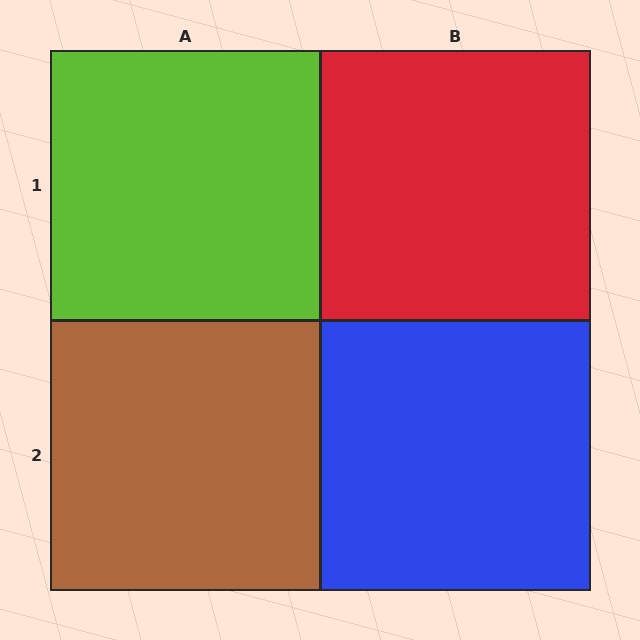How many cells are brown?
1 cell is brown.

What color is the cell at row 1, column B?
Red.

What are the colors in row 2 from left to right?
Brown, blue.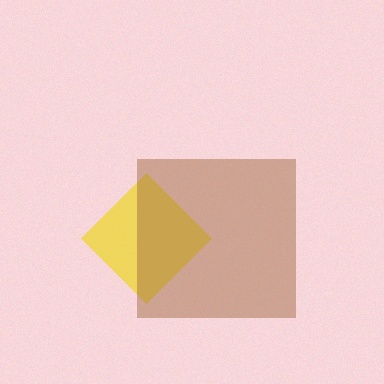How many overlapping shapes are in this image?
There are 2 overlapping shapes in the image.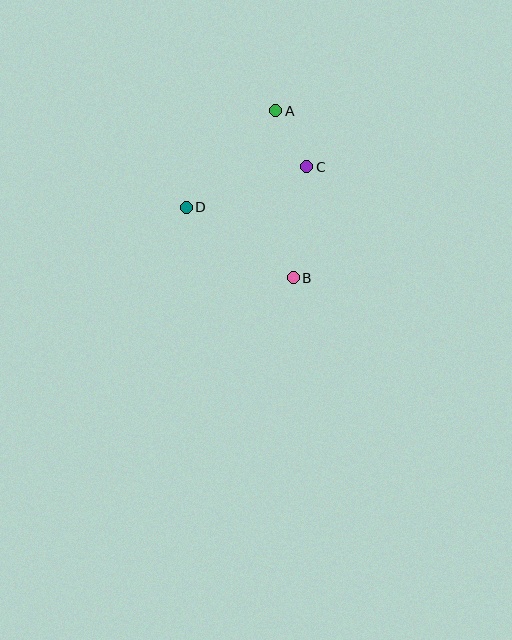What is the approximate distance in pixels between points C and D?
The distance between C and D is approximately 128 pixels.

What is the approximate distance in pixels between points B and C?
The distance between B and C is approximately 112 pixels.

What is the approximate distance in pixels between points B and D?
The distance between B and D is approximately 128 pixels.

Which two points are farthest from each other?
Points A and B are farthest from each other.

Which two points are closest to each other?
Points A and C are closest to each other.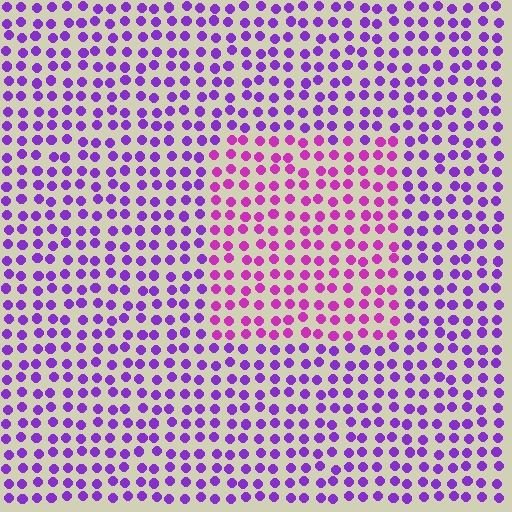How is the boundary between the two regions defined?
The boundary is defined purely by a slight shift in hue (about 33 degrees). Spacing, size, and orientation are identical on both sides.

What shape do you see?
I see a rectangle.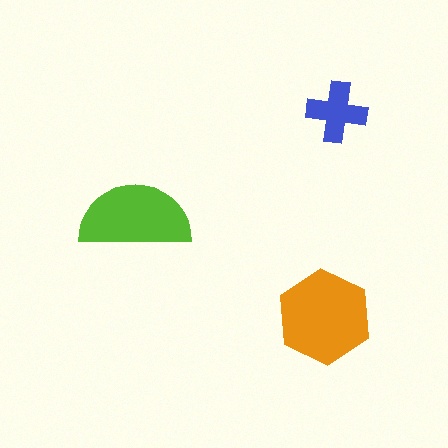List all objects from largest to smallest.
The orange hexagon, the lime semicircle, the blue cross.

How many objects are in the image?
There are 3 objects in the image.